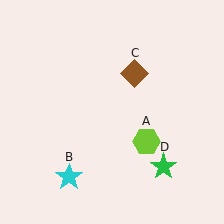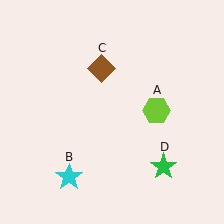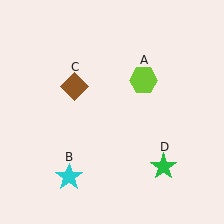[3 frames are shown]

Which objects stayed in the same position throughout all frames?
Cyan star (object B) and green star (object D) remained stationary.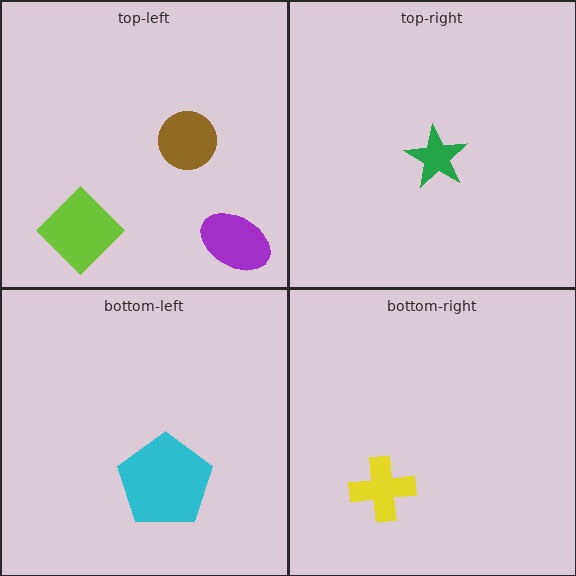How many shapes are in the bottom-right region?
1.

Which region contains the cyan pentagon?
The bottom-left region.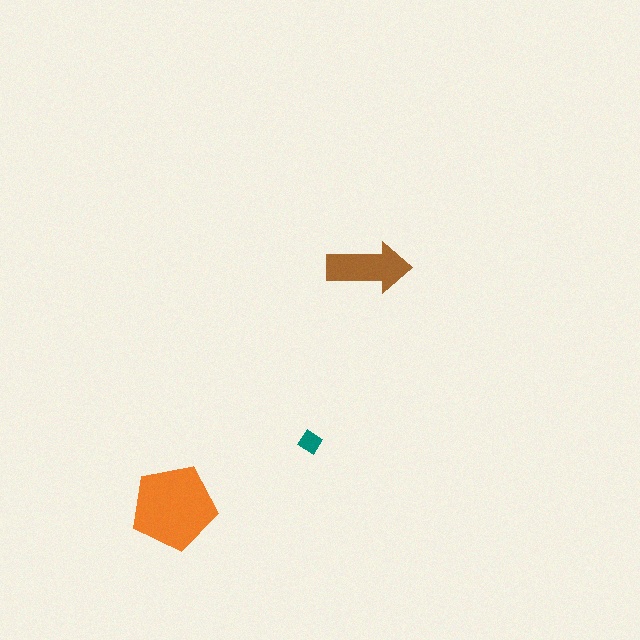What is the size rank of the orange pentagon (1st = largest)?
1st.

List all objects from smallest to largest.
The teal diamond, the brown arrow, the orange pentagon.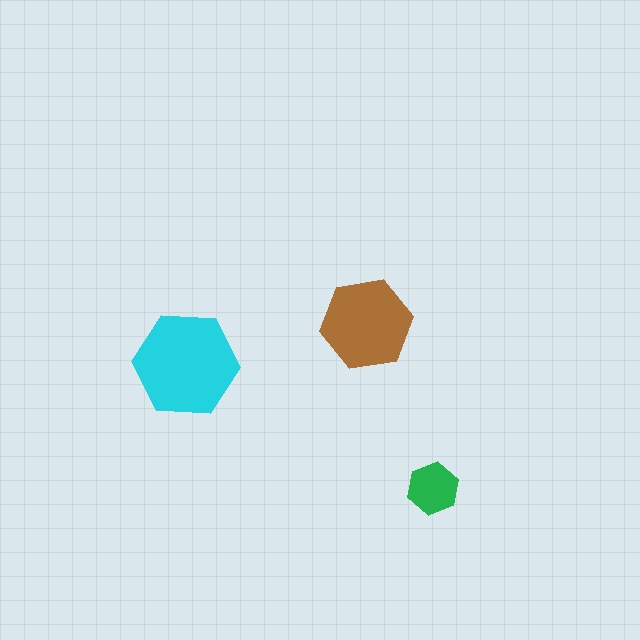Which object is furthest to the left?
The cyan hexagon is leftmost.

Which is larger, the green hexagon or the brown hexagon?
The brown one.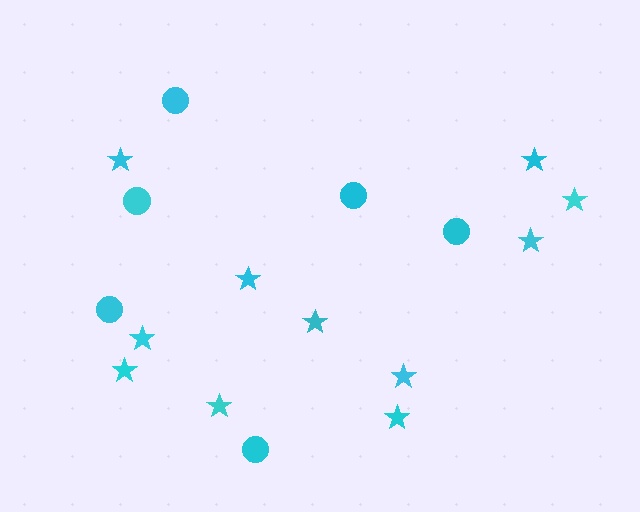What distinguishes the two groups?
There are 2 groups: one group of stars (11) and one group of circles (6).